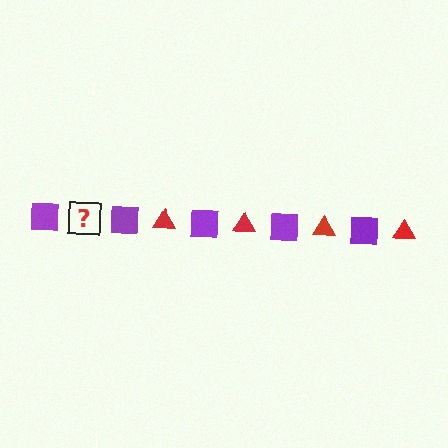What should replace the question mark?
The question mark should be replaced with a red triangle.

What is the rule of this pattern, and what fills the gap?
The rule is that the pattern alternates between purple square and red triangle. The gap should be filled with a red triangle.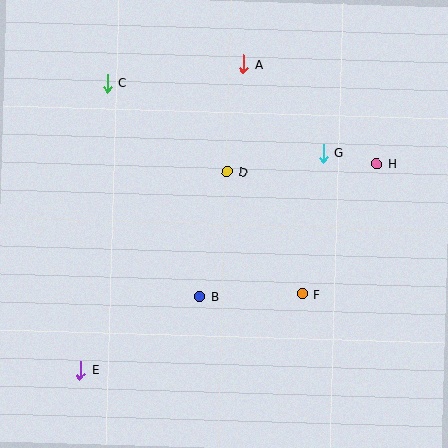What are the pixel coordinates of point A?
Point A is at (244, 64).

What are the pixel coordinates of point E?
Point E is at (80, 370).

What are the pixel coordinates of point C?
Point C is at (107, 83).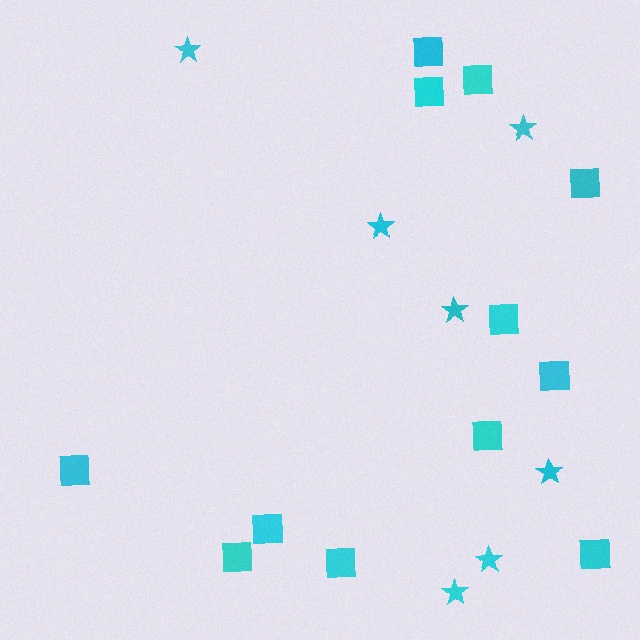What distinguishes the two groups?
There are 2 groups: one group of squares (12) and one group of stars (7).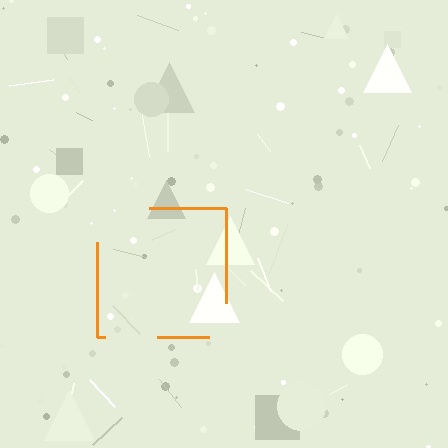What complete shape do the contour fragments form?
The contour fragments form a square.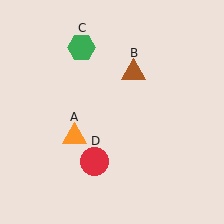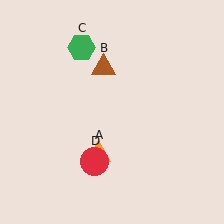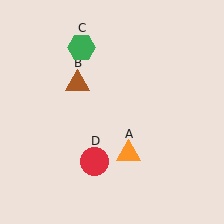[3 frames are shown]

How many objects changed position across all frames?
2 objects changed position: orange triangle (object A), brown triangle (object B).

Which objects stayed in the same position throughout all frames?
Green hexagon (object C) and red circle (object D) remained stationary.